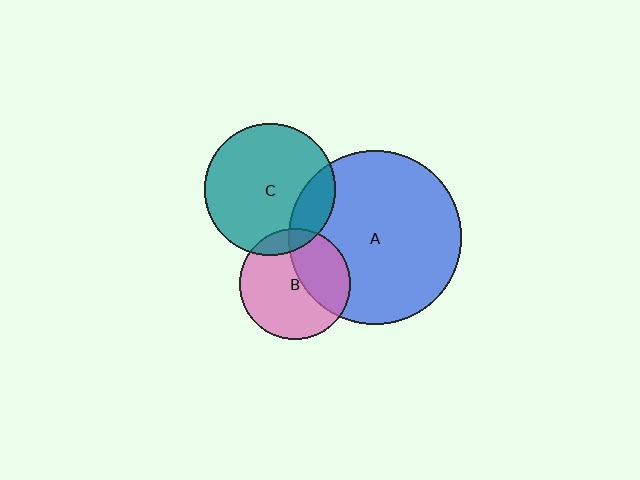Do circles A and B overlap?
Yes.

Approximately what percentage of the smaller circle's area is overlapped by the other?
Approximately 35%.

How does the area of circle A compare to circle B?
Approximately 2.4 times.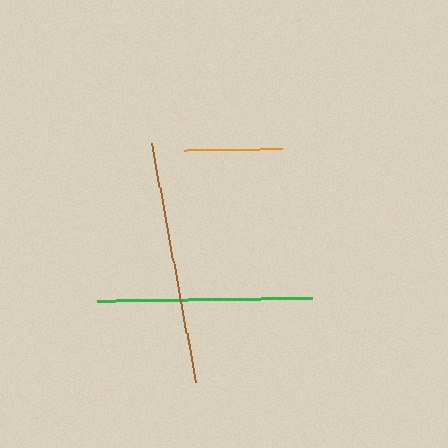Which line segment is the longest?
The brown line is the longest at approximately 244 pixels.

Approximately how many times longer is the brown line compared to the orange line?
The brown line is approximately 2.5 times the length of the orange line.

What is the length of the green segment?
The green segment is approximately 215 pixels long.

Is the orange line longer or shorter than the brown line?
The brown line is longer than the orange line.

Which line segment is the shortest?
The orange line is the shortest at approximately 98 pixels.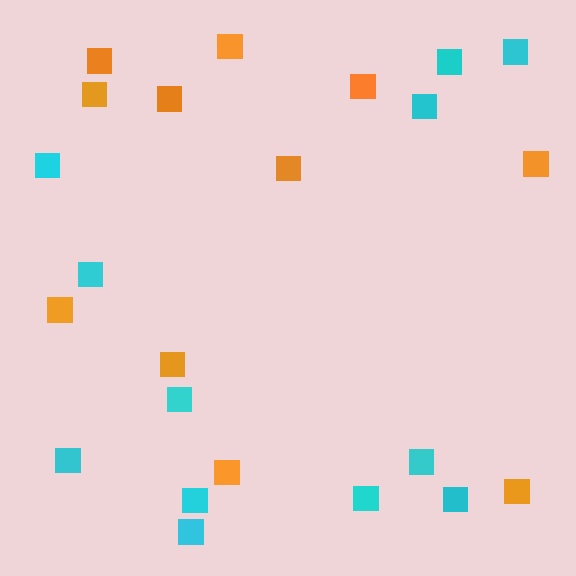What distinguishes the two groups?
There are 2 groups: one group of cyan squares (12) and one group of orange squares (11).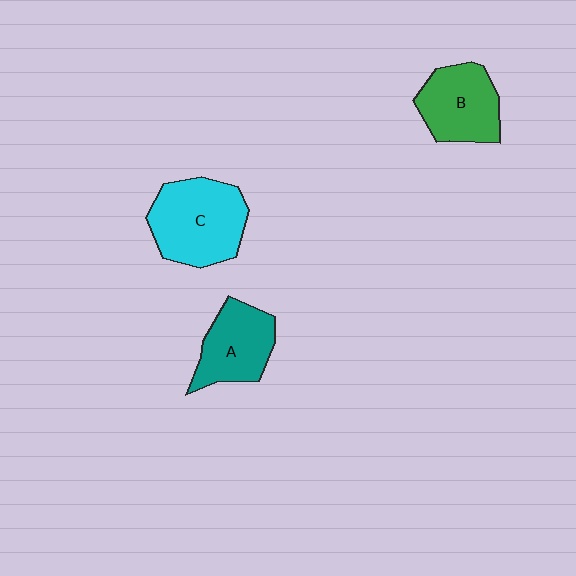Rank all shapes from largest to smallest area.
From largest to smallest: C (cyan), B (green), A (teal).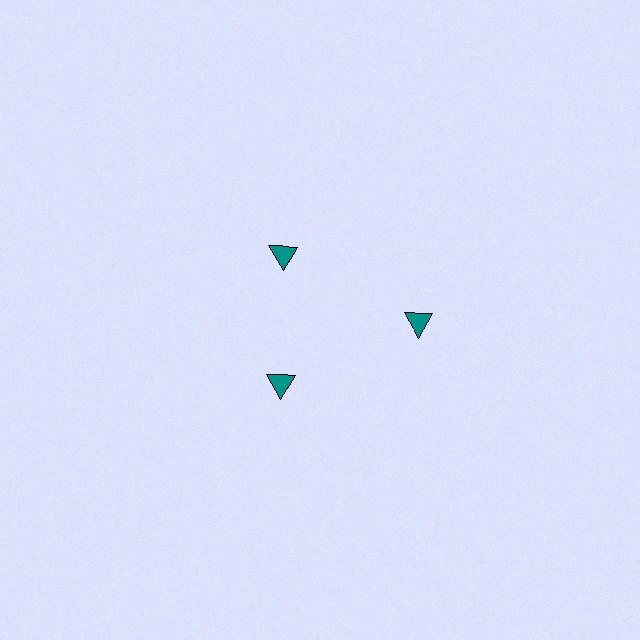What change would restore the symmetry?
The symmetry would be restored by moving it inward, back onto the ring so that all 3 triangles sit at equal angles and equal distance from the center.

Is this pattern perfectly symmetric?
No. The 3 teal triangles are arranged in a ring, but one element near the 3 o'clock position is pushed outward from the center, breaking the 3-fold rotational symmetry.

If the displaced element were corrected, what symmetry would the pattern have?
It would have 3-fold rotational symmetry — the pattern would map onto itself every 120 degrees.